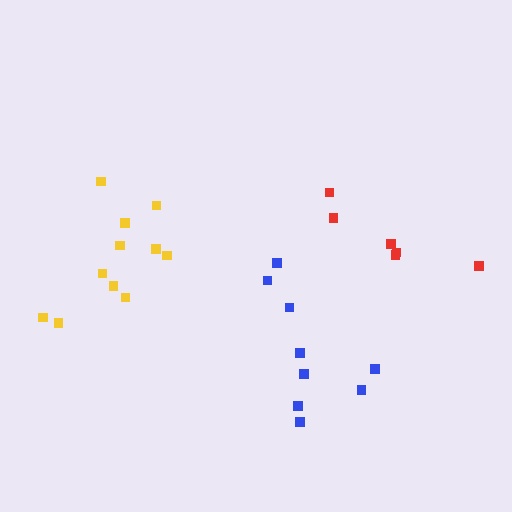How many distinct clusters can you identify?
There are 3 distinct clusters.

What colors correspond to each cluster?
The clusters are colored: red, yellow, blue.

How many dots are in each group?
Group 1: 6 dots, Group 2: 11 dots, Group 3: 9 dots (26 total).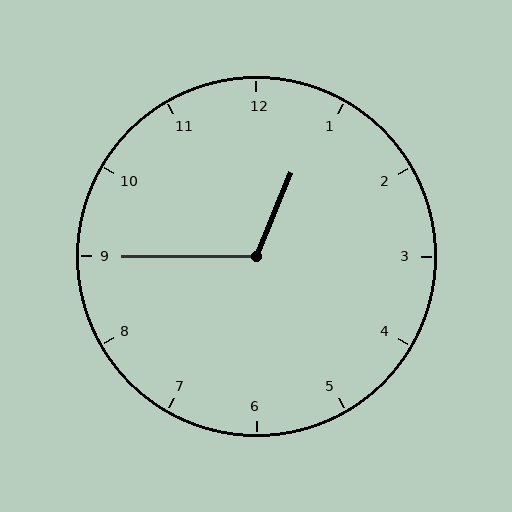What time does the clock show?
12:45.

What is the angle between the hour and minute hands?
Approximately 112 degrees.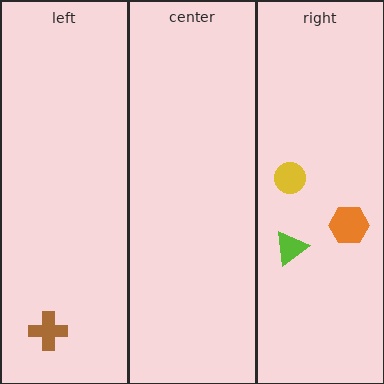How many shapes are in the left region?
1.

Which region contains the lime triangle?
The right region.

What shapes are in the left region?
The brown cross.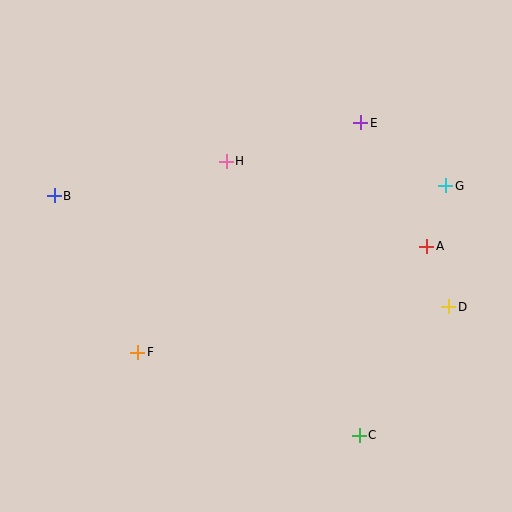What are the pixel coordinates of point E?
Point E is at (361, 123).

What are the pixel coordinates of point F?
Point F is at (138, 352).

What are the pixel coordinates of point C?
Point C is at (359, 435).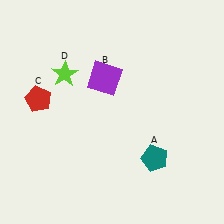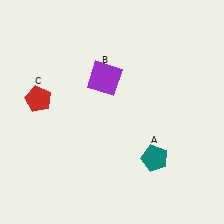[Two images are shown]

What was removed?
The lime star (D) was removed in Image 2.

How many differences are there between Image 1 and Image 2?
There is 1 difference between the two images.